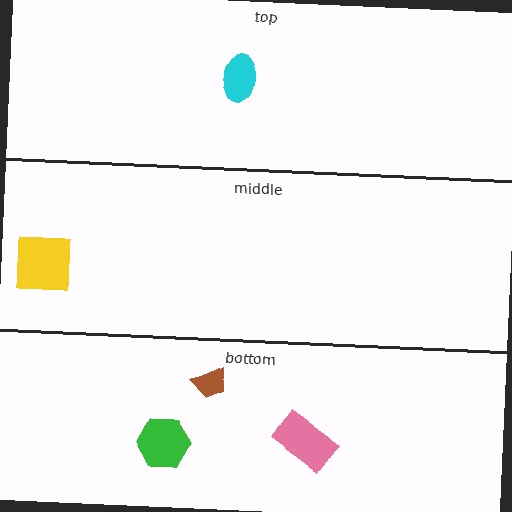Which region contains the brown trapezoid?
The bottom region.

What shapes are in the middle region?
The yellow square.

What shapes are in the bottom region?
The brown trapezoid, the green hexagon, the pink rectangle.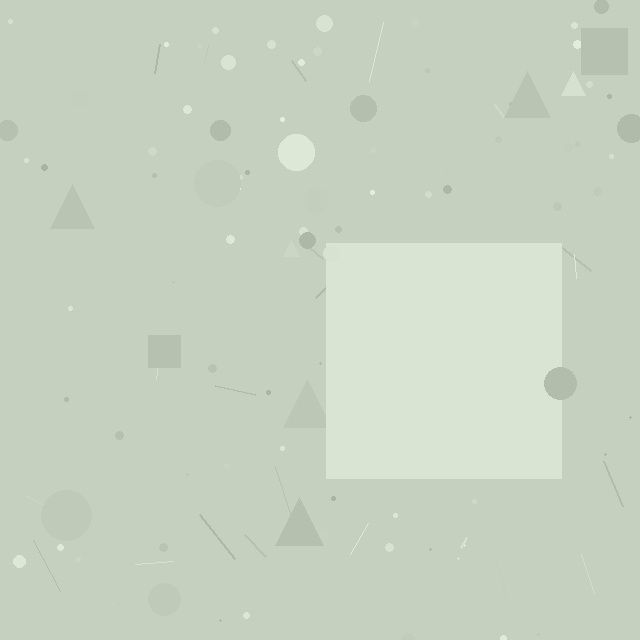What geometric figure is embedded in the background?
A square is embedded in the background.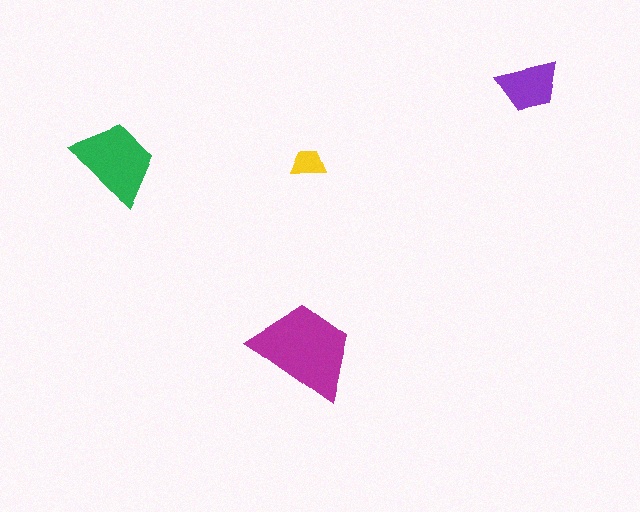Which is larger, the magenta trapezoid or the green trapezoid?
The magenta one.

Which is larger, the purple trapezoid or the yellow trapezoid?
The purple one.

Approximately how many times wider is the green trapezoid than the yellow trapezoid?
About 2.5 times wider.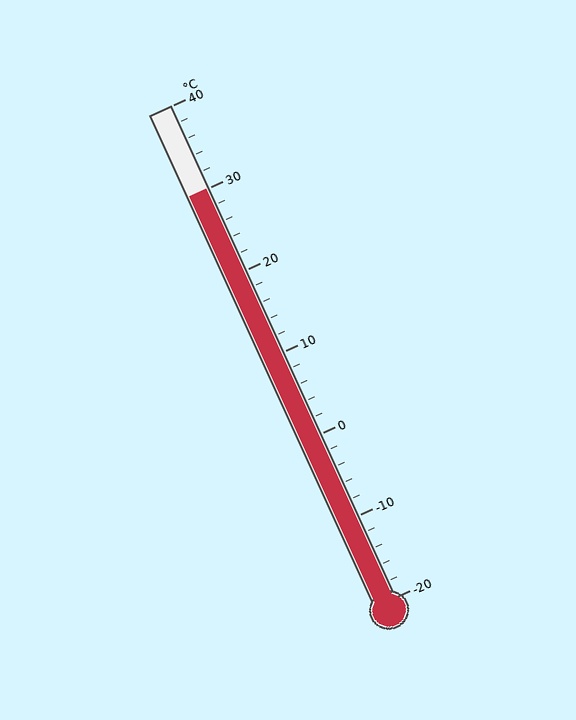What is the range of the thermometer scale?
The thermometer scale ranges from -20°C to 40°C.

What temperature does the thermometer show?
The thermometer shows approximately 30°C.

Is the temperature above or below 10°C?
The temperature is above 10°C.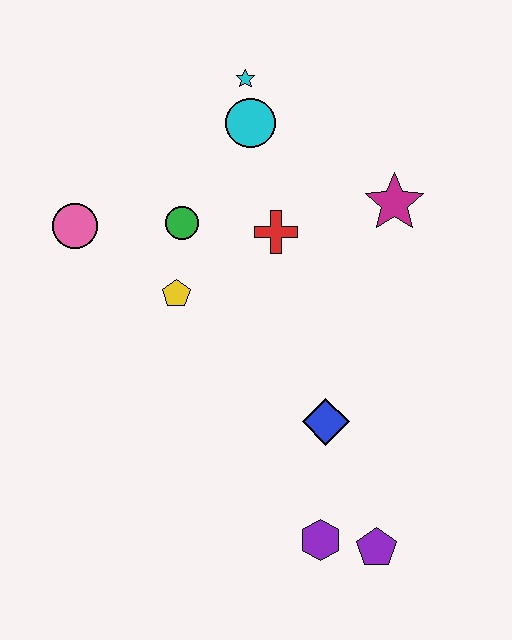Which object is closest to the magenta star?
The red cross is closest to the magenta star.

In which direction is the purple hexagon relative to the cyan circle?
The purple hexagon is below the cyan circle.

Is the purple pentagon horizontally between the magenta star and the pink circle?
Yes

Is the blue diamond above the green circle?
No